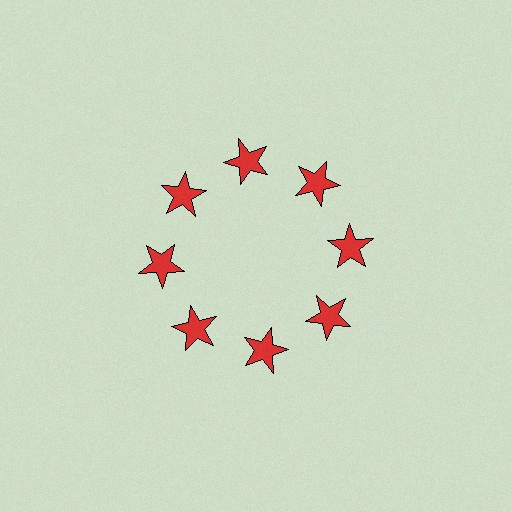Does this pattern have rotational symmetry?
Yes, this pattern has 8-fold rotational symmetry. It looks the same after rotating 45 degrees around the center.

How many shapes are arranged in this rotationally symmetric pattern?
There are 8 shapes, arranged in 8 groups of 1.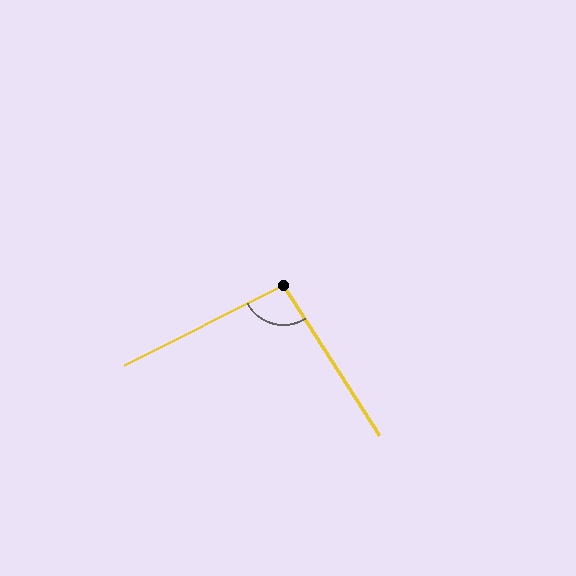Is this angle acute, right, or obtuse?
It is obtuse.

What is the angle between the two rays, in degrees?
Approximately 96 degrees.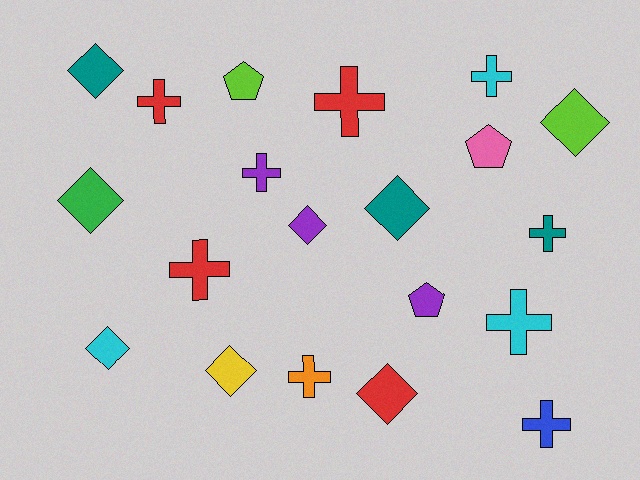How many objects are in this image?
There are 20 objects.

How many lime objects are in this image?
There are 2 lime objects.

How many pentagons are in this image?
There are 3 pentagons.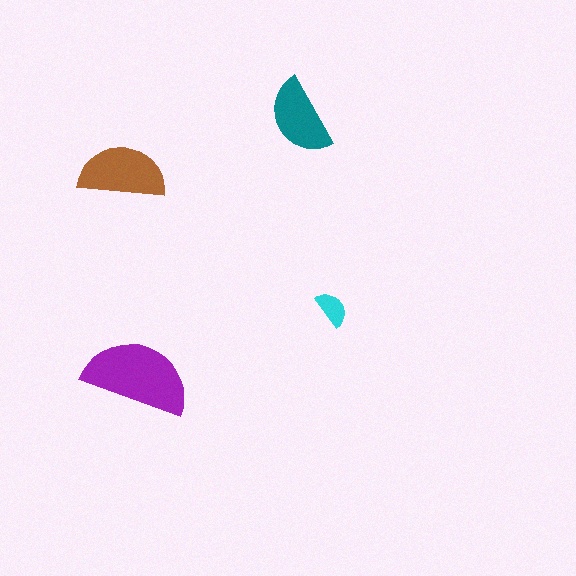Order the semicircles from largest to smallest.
the purple one, the brown one, the teal one, the cyan one.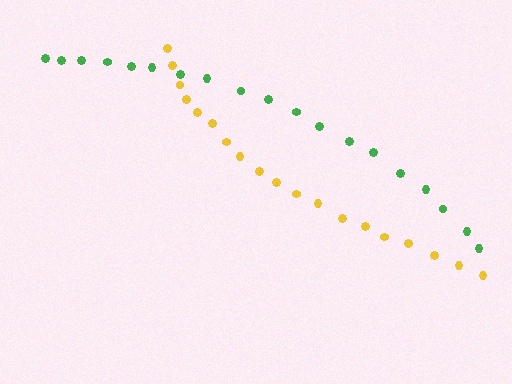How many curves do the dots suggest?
There are 2 distinct paths.